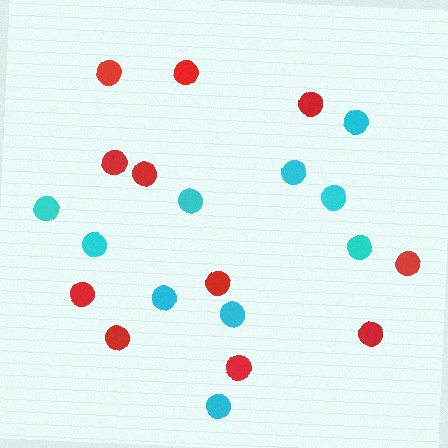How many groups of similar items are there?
There are 2 groups: one group of cyan circles (10) and one group of red circles (11).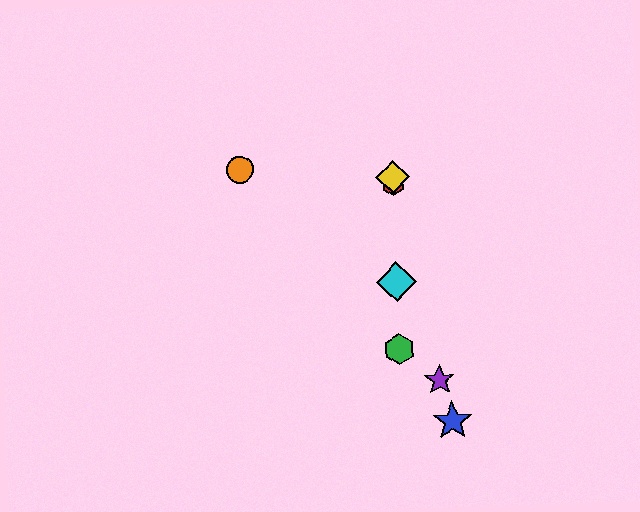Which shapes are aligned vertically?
The red hexagon, the green hexagon, the yellow diamond, the cyan diamond are aligned vertically.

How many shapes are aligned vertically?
4 shapes (the red hexagon, the green hexagon, the yellow diamond, the cyan diamond) are aligned vertically.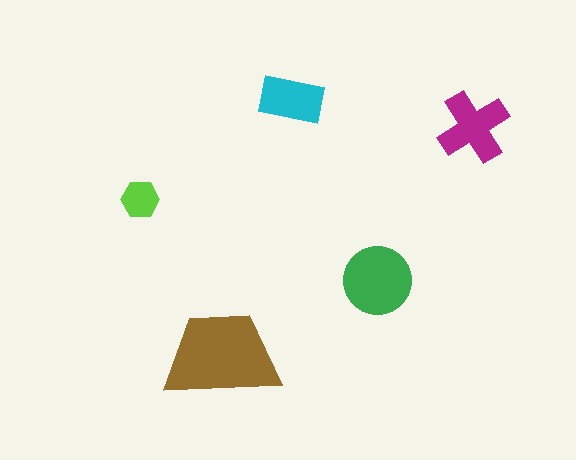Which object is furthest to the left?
The lime hexagon is leftmost.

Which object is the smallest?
The lime hexagon.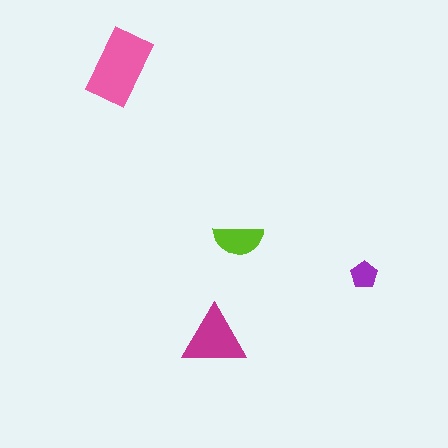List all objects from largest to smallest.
The pink rectangle, the magenta triangle, the lime semicircle, the purple pentagon.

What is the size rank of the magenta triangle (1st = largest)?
2nd.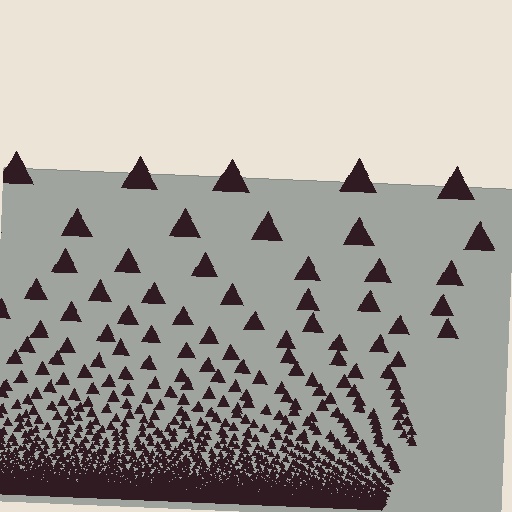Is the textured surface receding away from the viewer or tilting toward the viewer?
The surface appears to tilt toward the viewer. Texture elements get larger and sparser toward the top.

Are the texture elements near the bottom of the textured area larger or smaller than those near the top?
Smaller. The gradient is inverted — elements near the bottom are smaller and denser.